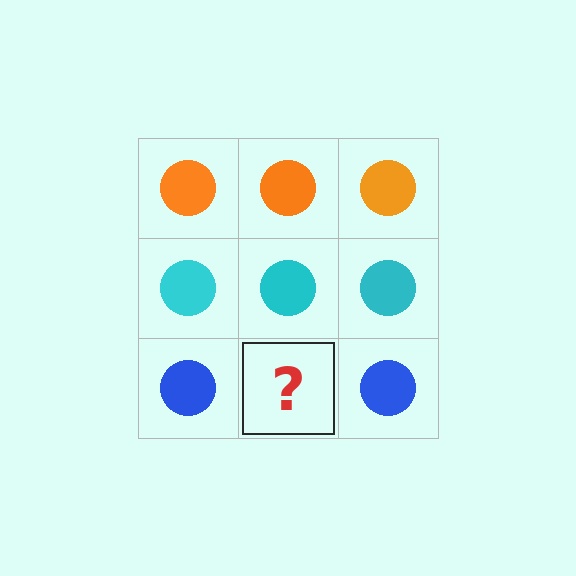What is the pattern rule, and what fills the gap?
The rule is that each row has a consistent color. The gap should be filled with a blue circle.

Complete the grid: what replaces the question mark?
The question mark should be replaced with a blue circle.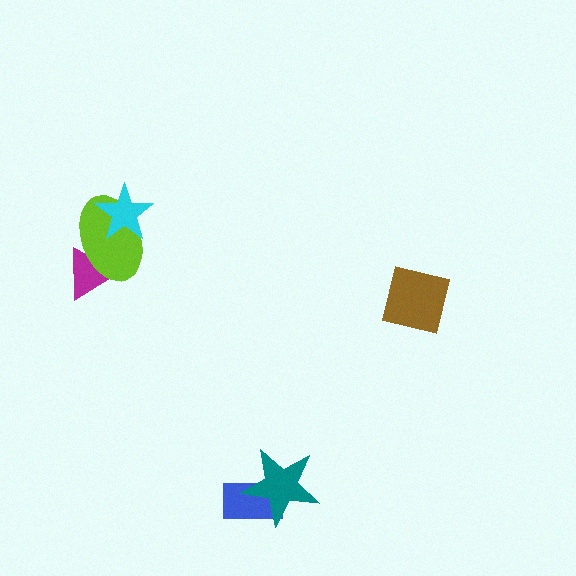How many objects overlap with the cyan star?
1 object overlaps with the cyan star.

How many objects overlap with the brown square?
0 objects overlap with the brown square.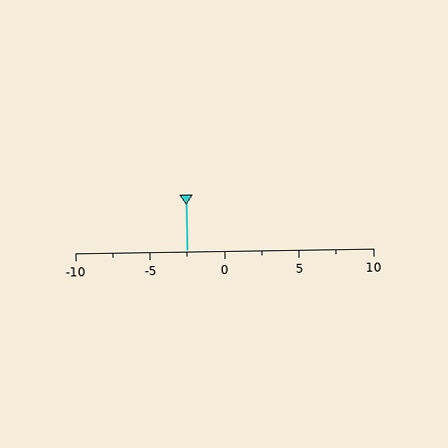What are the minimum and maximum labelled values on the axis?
The axis runs from -10 to 10.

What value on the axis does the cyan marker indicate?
The marker indicates approximately -2.5.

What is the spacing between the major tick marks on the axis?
The major ticks are spaced 5 apart.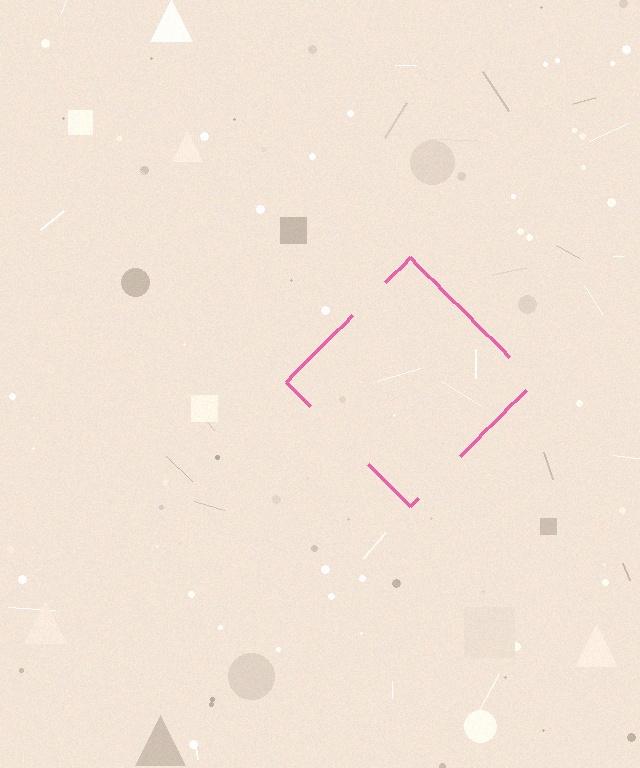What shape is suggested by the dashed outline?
The dashed outline suggests a diamond.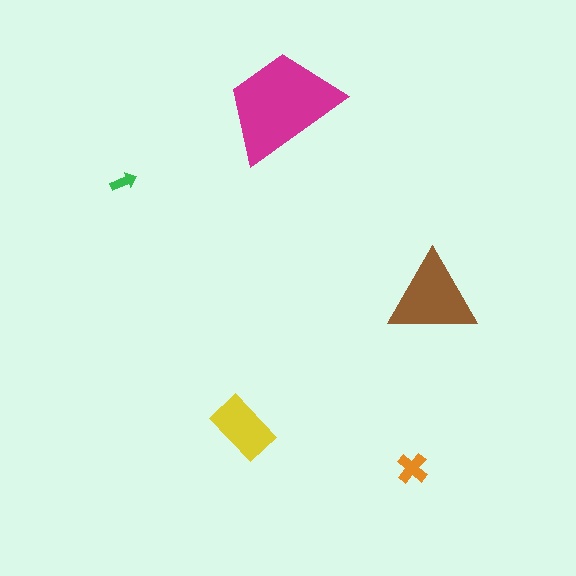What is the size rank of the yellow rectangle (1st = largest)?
3rd.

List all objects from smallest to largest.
The green arrow, the orange cross, the yellow rectangle, the brown triangle, the magenta trapezoid.